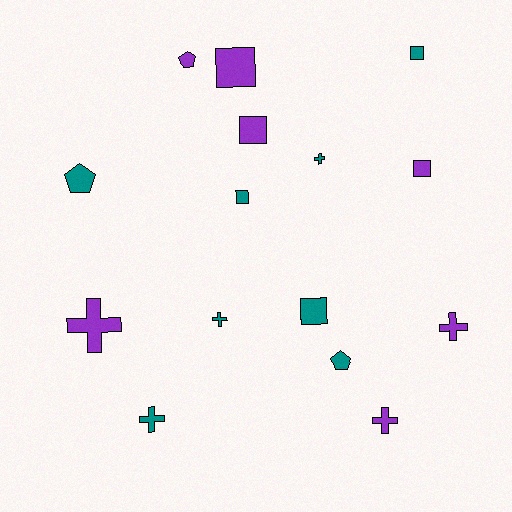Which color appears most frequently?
Teal, with 8 objects.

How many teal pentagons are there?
There are 2 teal pentagons.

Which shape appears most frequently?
Square, with 6 objects.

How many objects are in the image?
There are 15 objects.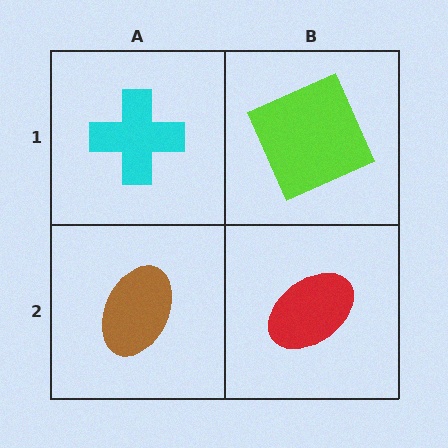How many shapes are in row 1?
2 shapes.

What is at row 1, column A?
A cyan cross.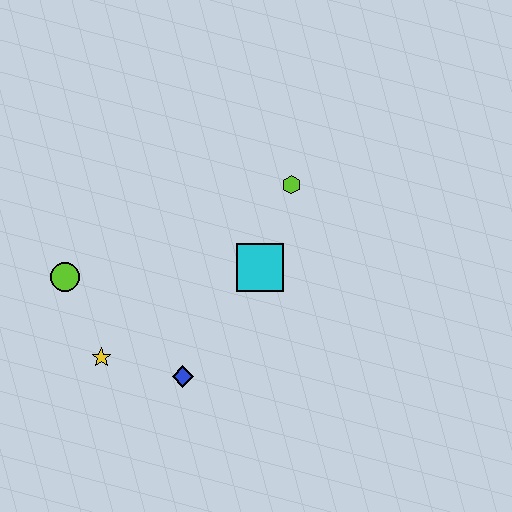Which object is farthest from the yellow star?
The lime hexagon is farthest from the yellow star.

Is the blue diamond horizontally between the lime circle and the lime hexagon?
Yes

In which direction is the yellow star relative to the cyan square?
The yellow star is to the left of the cyan square.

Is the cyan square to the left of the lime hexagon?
Yes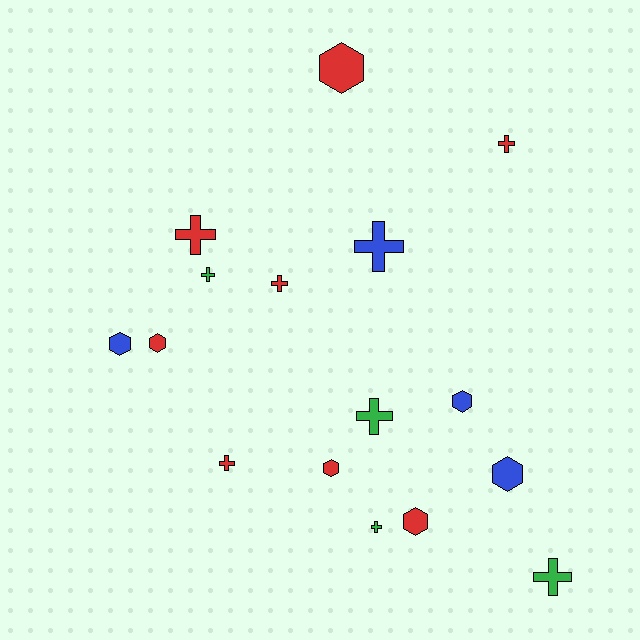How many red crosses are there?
There are 4 red crosses.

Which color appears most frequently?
Red, with 8 objects.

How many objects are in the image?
There are 16 objects.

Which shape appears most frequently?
Cross, with 9 objects.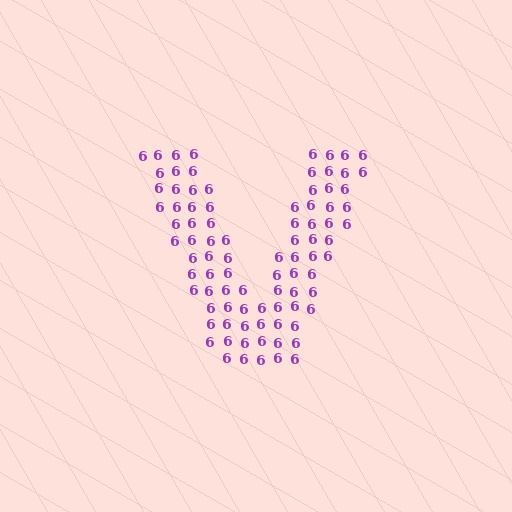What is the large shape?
The large shape is the letter V.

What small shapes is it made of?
It is made of small digit 6's.